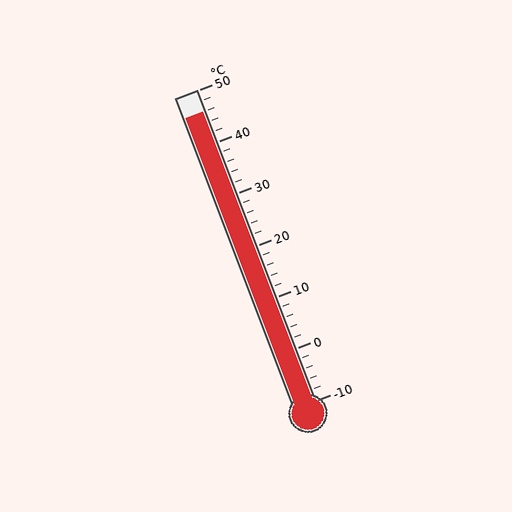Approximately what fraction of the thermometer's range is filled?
The thermometer is filled to approximately 95% of its range.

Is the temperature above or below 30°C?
The temperature is above 30°C.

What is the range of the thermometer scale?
The thermometer scale ranges from -10°C to 50°C.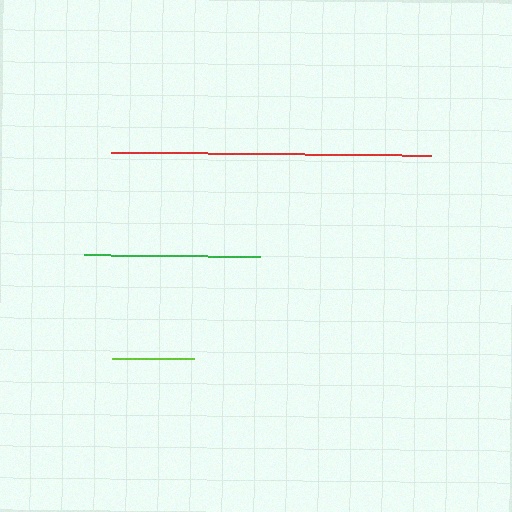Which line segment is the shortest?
The lime line is the shortest at approximately 82 pixels.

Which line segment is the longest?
The red line is the longest at approximately 320 pixels.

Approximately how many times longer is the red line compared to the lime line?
The red line is approximately 3.9 times the length of the lime line.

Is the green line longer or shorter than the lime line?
The green line is longer than the lime line.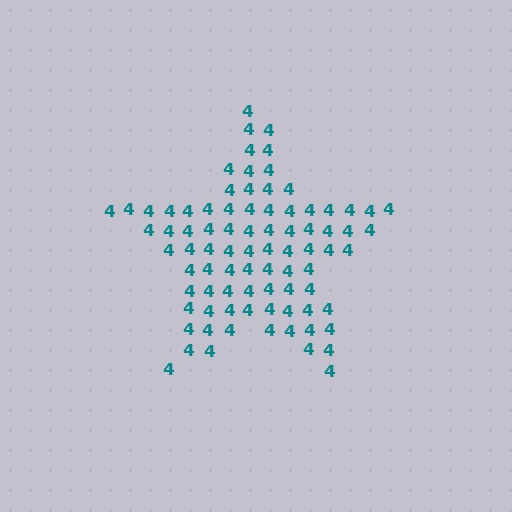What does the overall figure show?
The overall figure shows a star.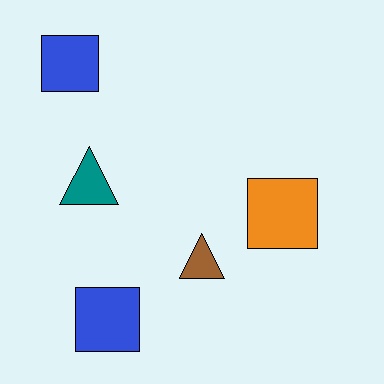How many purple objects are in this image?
There are no purple objects.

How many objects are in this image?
There are 5 objects.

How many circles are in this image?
There are no circles.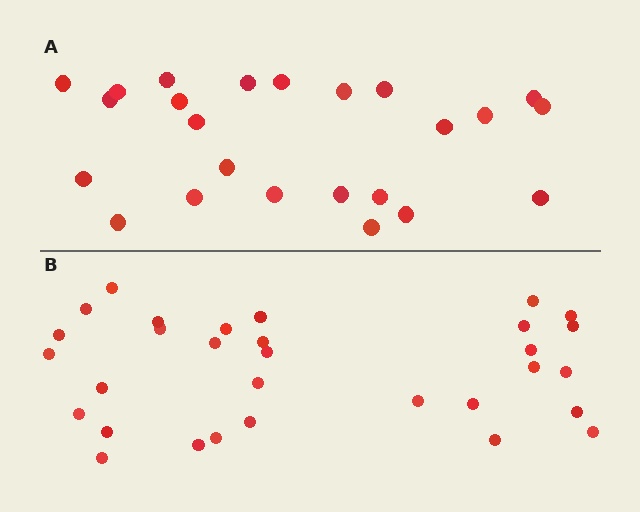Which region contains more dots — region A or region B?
Region B (the bottom region) has more dots.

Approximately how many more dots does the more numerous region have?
Region B has roughly 8 or so more dots than region A.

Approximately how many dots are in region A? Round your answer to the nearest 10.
About 20 dots. (The exact count is 24, which rounds to 20.)